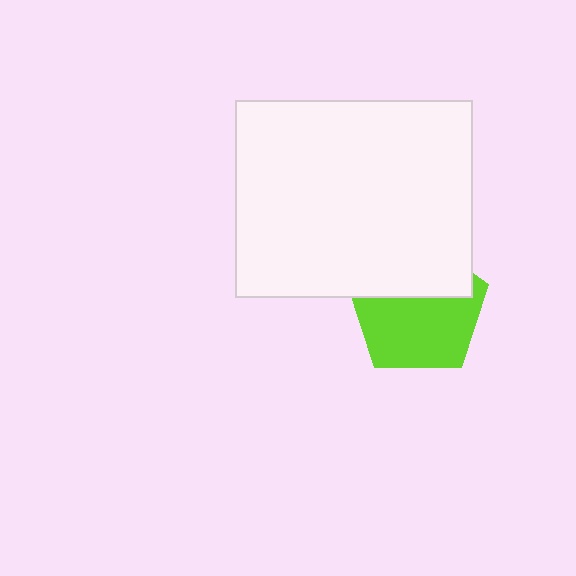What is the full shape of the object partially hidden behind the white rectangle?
The partially hidden object is a lime pentagon.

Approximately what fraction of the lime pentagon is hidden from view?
Roughly 39% of the lime pentagon is hidden behind the white rectangle.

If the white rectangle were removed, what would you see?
You would see the complete lime pentagon.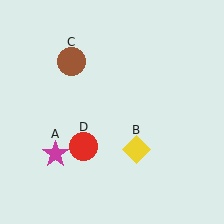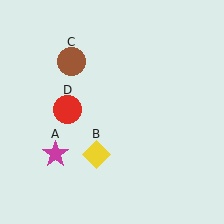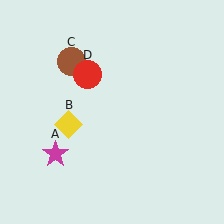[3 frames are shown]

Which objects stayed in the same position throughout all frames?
Magenta star (object A) and brown circle (object C) remained stationary.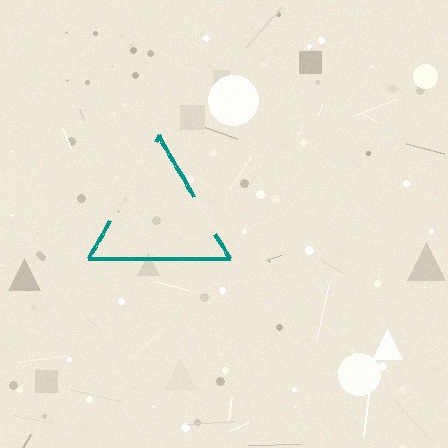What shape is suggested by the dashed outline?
The dashed outline suggests a triangle.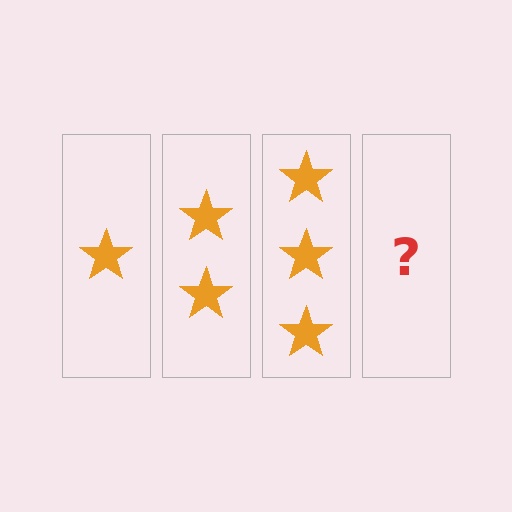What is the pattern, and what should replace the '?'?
The pattern is that each step adds one more star. The '?' should be 4 stars.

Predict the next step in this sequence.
The next step is 4 stars.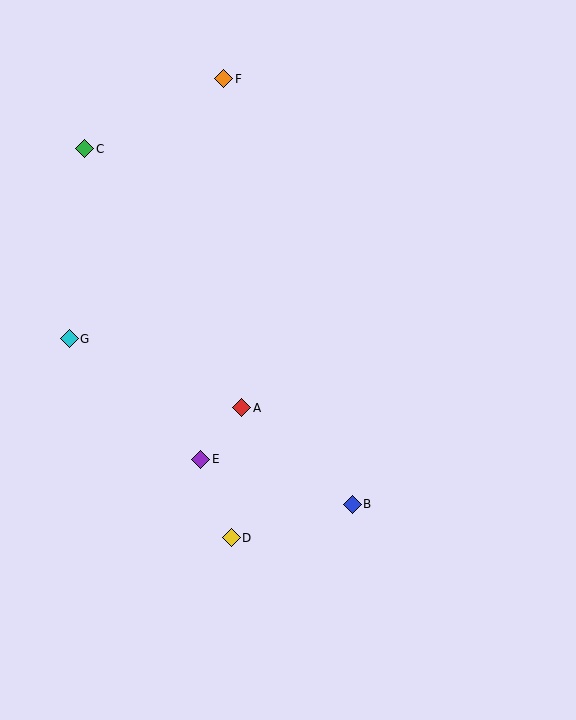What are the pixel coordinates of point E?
Point E is at (201, 459).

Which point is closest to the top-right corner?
Point F is closest to the top-right corner.